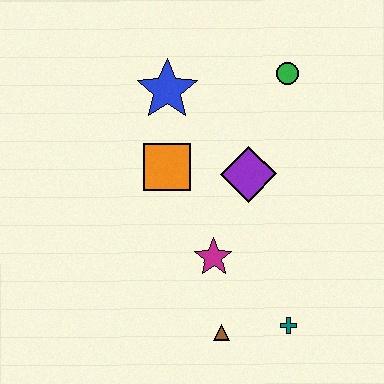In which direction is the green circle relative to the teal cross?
The green circle is above the teal cross.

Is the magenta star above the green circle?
No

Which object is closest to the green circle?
The purple diamond is closest to the green circle.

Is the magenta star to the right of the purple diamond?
No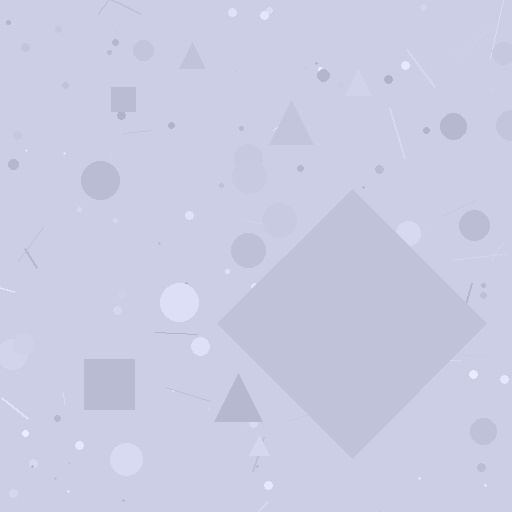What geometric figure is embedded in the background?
A diamond is embedded in the background.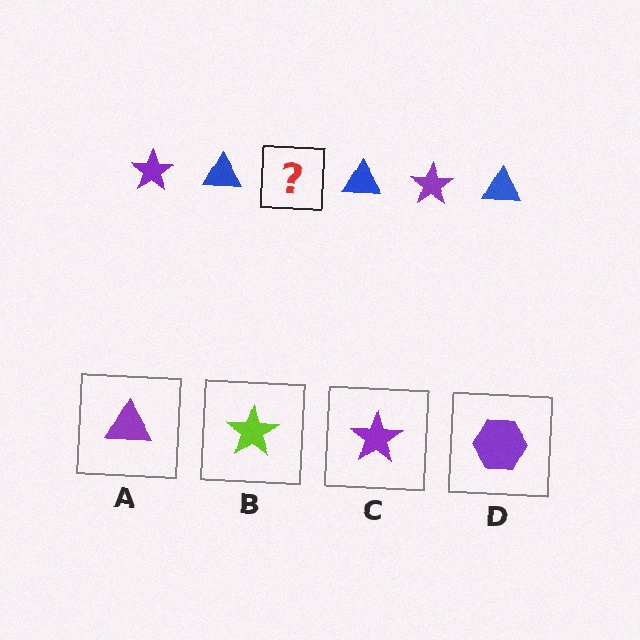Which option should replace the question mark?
Option C.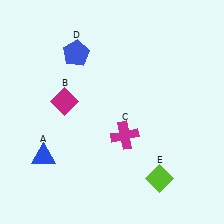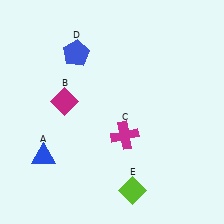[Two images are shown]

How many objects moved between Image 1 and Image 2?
1 object moved between the two images.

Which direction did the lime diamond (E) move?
The lime diamond (E) moved left.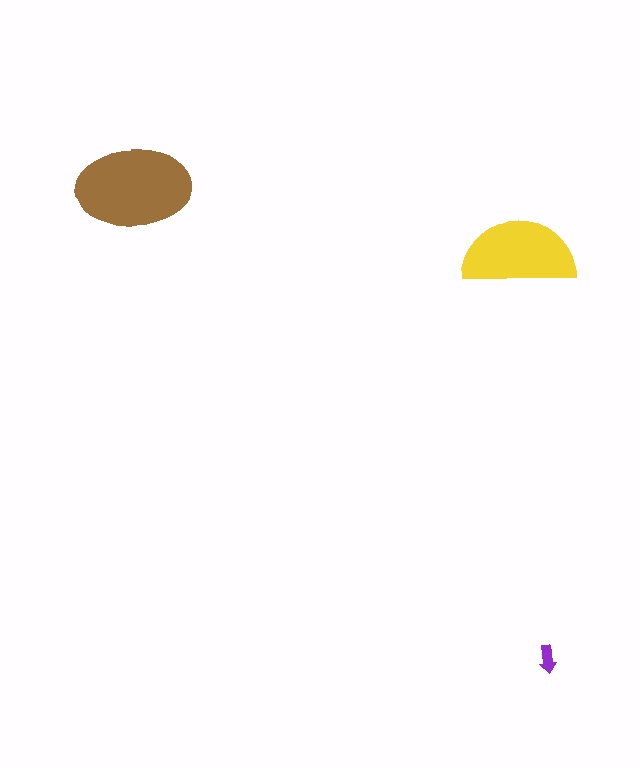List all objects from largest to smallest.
The brown ellipse, the yellow semicircle, the purple arrow.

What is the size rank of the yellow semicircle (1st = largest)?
2nd.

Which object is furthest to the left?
The brown ellipse is leftmost.